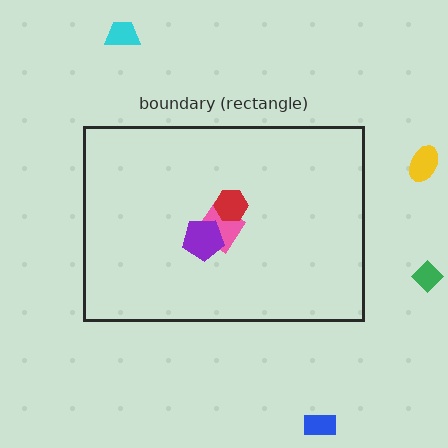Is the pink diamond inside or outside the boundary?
Inside.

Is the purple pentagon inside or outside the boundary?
Inside.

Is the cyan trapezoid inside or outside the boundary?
Outside.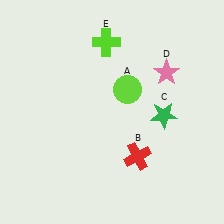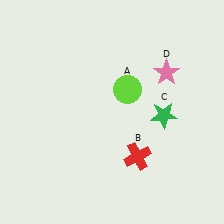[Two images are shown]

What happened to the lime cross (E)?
The lime cross (E) was removed in Image 2. It was in the top-left area of Image 1.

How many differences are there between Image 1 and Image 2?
There is 1 difference between the two images.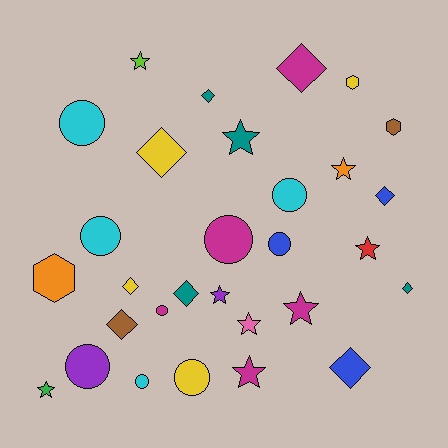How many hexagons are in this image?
There are 3 hexagons.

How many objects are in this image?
There are 30 objects.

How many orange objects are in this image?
There are 2 orange objects.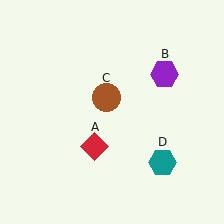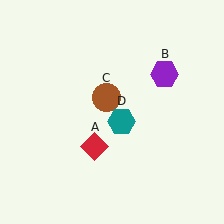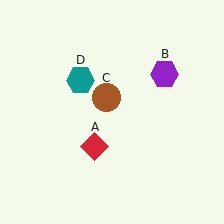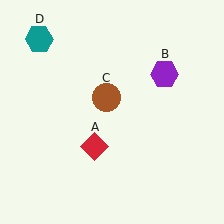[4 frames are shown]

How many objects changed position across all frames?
1 object changed position: teal hexagon (object D).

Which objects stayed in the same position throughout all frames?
Red diamond (object A) and purple hexagon (object B) and brown circle (object C) remained stationary.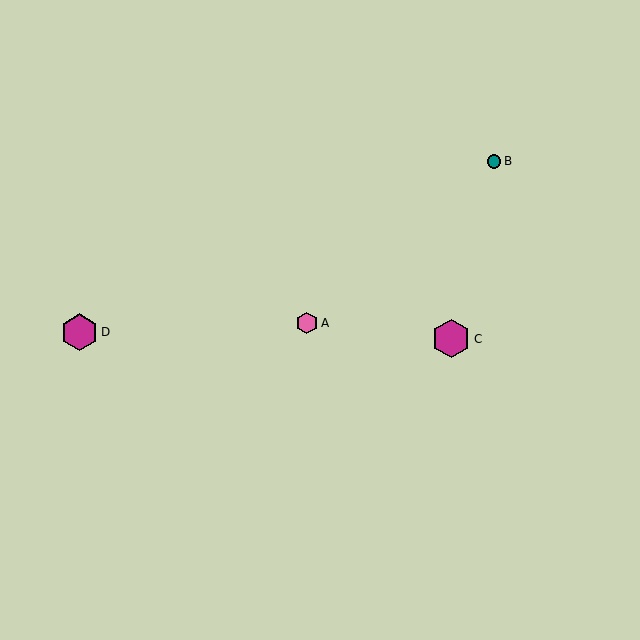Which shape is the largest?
The magenta hexagon (labeled C) is the largest.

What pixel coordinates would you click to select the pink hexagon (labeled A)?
Click at (307, 323) to select the pink hexagon A.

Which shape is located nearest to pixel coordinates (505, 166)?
The teal circle (labeled B) at (494, 161) is nearest to that location.